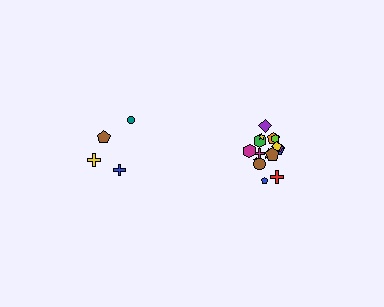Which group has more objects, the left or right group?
The right group.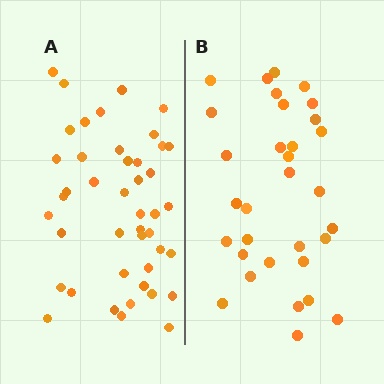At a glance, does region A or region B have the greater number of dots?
Region A (the left region) has more dots.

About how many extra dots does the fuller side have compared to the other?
Region A has roughly 12 or so more dots than region B.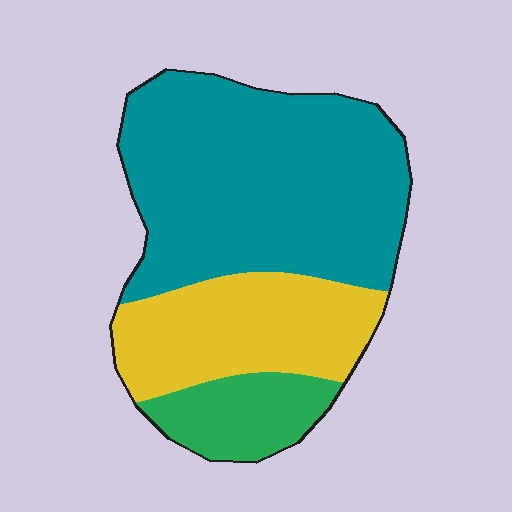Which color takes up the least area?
Green, at roughly 15%.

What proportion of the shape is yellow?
Yellow takes up between a quarter and a half of the shape.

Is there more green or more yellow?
Yellow.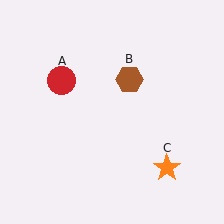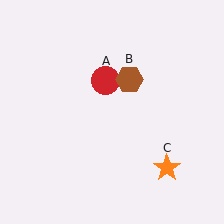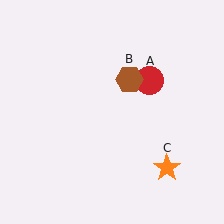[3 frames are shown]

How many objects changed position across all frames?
1 object changed position: red circle (object A).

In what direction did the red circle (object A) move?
The red circle (object A) moved right.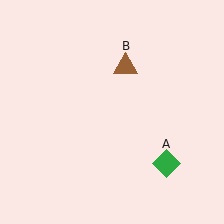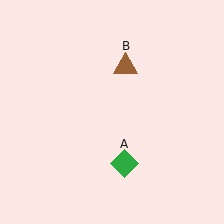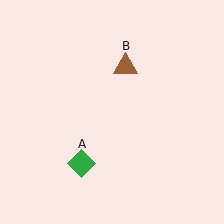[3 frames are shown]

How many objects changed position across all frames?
1 object changed position: green diamond (object A).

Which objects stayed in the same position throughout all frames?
Brown triangle (object B) remained stationary.